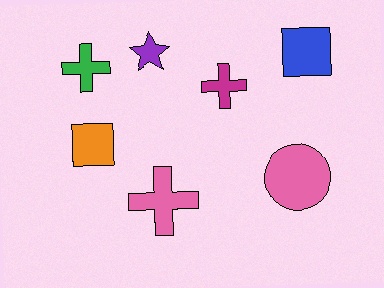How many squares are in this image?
There are 2 squares.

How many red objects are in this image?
There are no red objects.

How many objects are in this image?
There are 7 objects.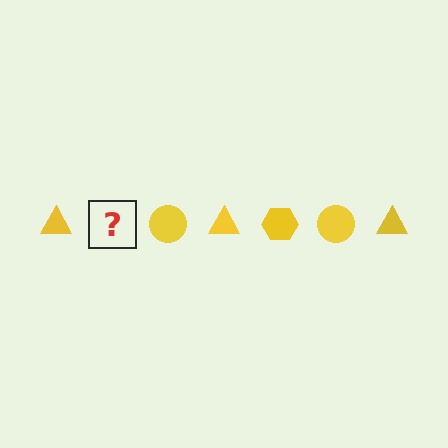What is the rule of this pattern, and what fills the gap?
The rule is that the pattern cycles through triangle, hexagon, circle shapes in yellow. The gap should be filled with a yellow hexagon.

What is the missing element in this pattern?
The missing element is a yellow hexagon.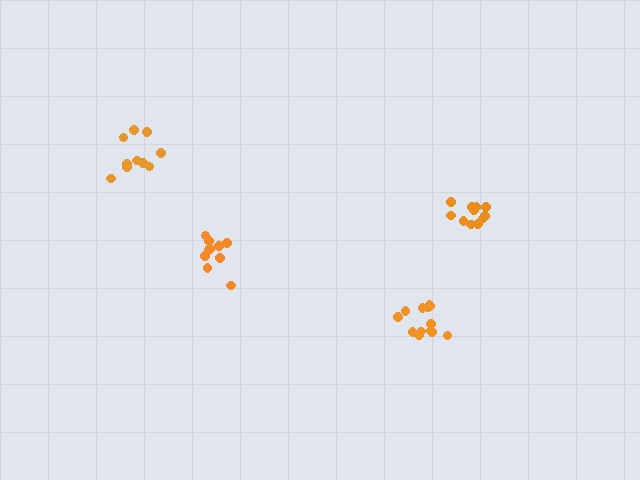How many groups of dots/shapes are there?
There are 4 groups.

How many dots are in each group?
Group 1: 10 dots, Group 2: 11 dots, Group 3: 13 dots, Group 4: 10 dots (44 total).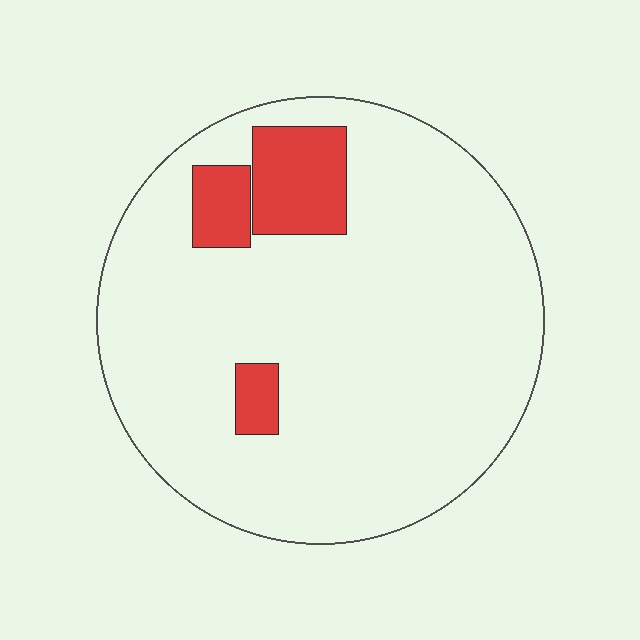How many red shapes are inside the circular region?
3.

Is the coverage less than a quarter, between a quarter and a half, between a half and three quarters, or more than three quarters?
Less than a quarter.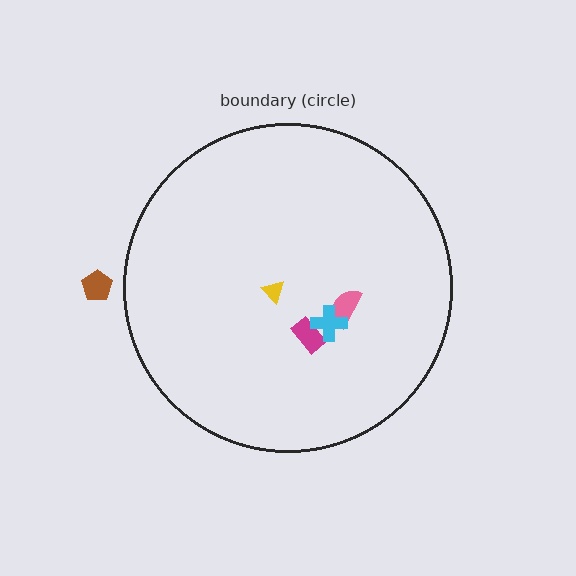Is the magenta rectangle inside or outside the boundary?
Inside.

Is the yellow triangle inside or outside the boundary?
Inside.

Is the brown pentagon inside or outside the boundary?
Outside.